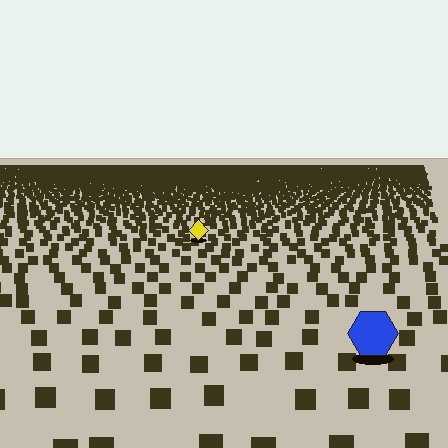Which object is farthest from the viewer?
The yellow diamond is farthest from the viewer. It appears smaller and the ground texture around it is denser.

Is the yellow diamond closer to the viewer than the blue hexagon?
No. The blue hexagon is closer — you can tell from the texture gradient: the ground texture is coarser near it.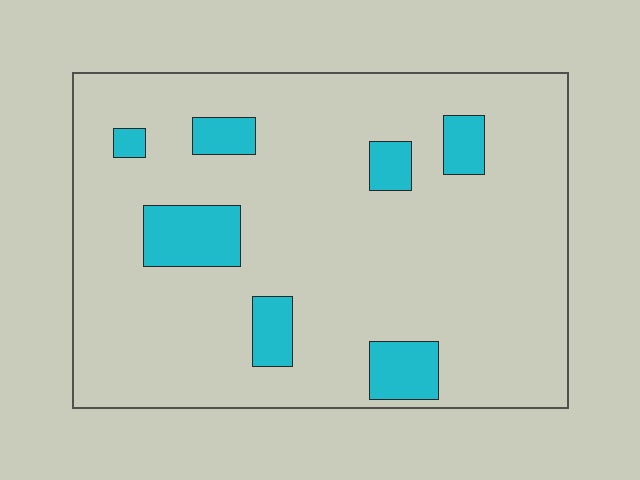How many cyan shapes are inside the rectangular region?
7.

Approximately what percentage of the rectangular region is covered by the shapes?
Approximately 15%.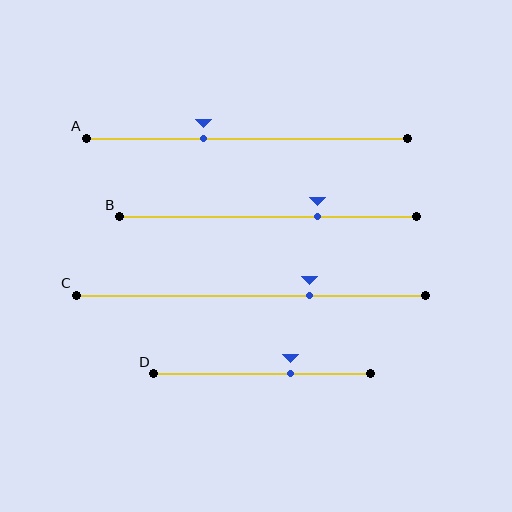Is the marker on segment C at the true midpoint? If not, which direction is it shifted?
No, the marker on segment C is shifted to the right by about 17% of the segment length.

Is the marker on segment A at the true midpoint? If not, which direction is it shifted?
No, the marker on segment A is shifted to the left by about 13% of the segment length.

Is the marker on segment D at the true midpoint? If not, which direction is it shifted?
No, the marker on segment D is shifted to the right by about 13% of the segment length.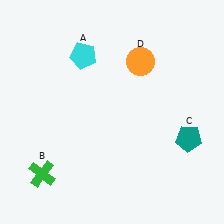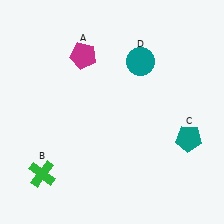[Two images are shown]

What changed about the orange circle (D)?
In Image 1, D is orange. In Image 2, it changed to teal.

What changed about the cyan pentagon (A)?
In Image 1, A is cyan. In Image 2, it changed to magenta.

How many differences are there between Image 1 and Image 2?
There are 2 differences between the two images.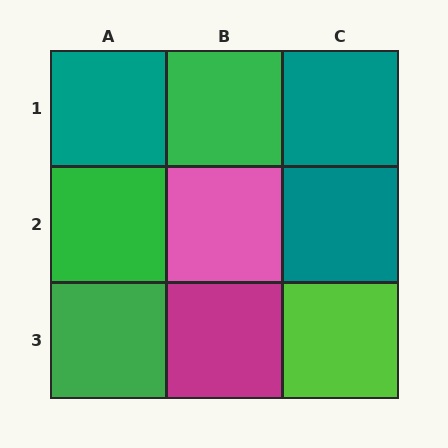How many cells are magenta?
1 cell is magenta.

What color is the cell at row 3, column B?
Magenta.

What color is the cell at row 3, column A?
Green.